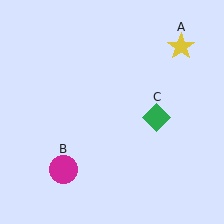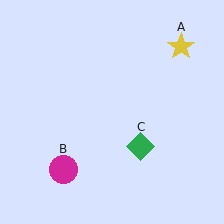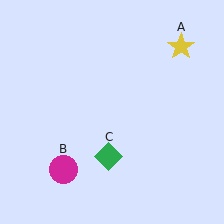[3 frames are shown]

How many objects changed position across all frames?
1 object changed position: green diamond (object C).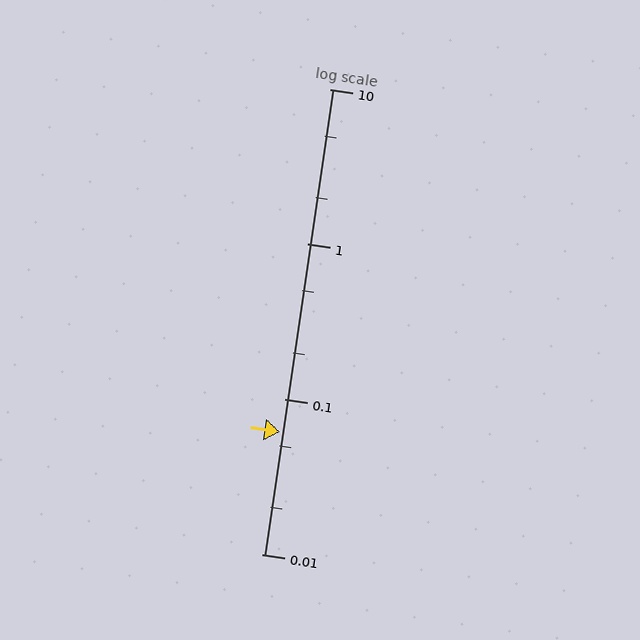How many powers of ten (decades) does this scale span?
The scale spans 3 decades, from 0.01 to 10.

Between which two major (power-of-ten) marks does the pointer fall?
The pointer is between 0.01 and 0.1.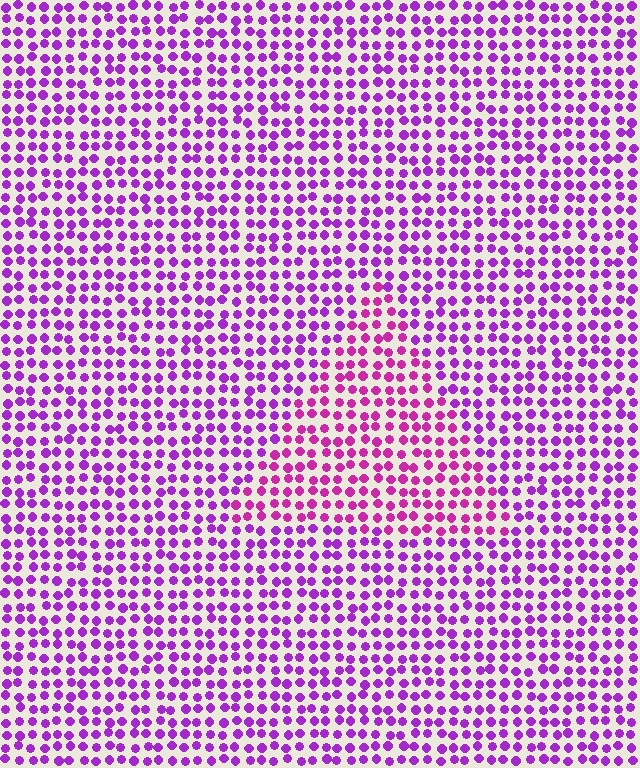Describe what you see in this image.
The image is filled with small purple elements in a uniform arrangement. A triangle-shaped region is visible where the elements are tinted to a slightly different hue, forming a subtle color boundary.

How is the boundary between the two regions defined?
The boundary is defined purely by a slight shift in hue (about 27 degrees). Spacing, size, and orientation are identical on both sides.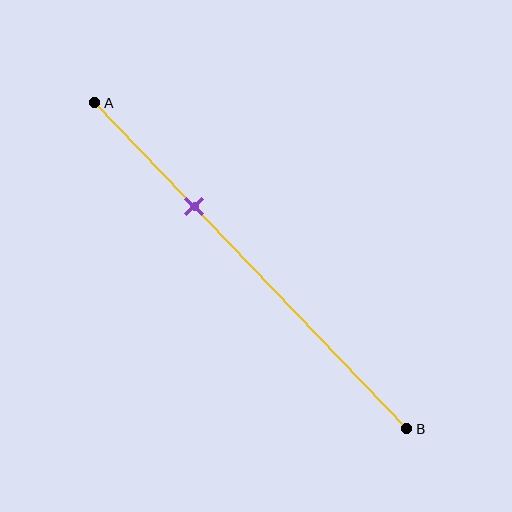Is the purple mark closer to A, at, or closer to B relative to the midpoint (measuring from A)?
The purple mark is closer to point A than the midpoint of segment AB.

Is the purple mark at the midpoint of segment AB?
No, the mark is at about 30% from A, not at the 50% midpoint.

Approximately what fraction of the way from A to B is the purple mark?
The purple mark is approximately 30% of the way from A to B.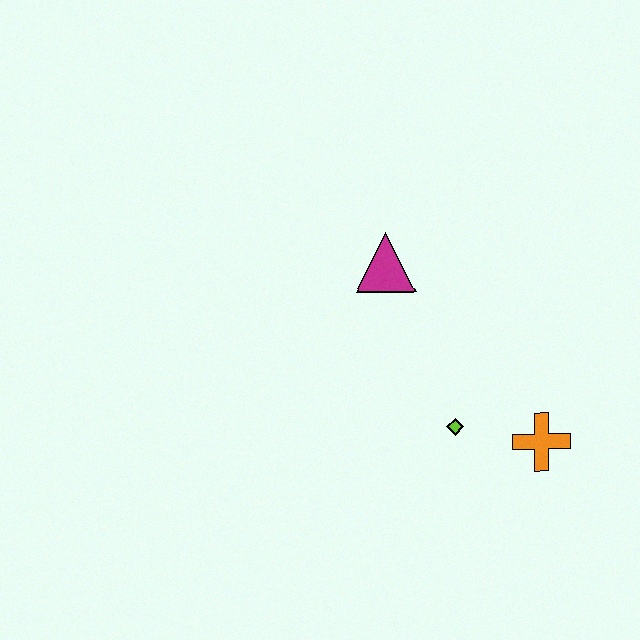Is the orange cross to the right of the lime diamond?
Yes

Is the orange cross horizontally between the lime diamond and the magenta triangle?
No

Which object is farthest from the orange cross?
The magenta triangle is farthest from the orange cross.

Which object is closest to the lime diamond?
The orange cross is closest to the lime diamond.